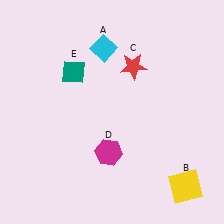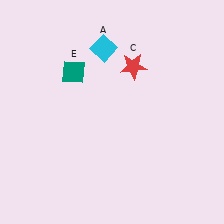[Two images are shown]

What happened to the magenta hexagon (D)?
The magenta hexagon (D) was removed in Image 2. It was in the bottom-left area of Image 1.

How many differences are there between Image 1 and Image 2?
There are 2 differences between the two images.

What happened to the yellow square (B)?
The yellow square (B) was removed in Image 2. It was in the bottom-right area of Image 1.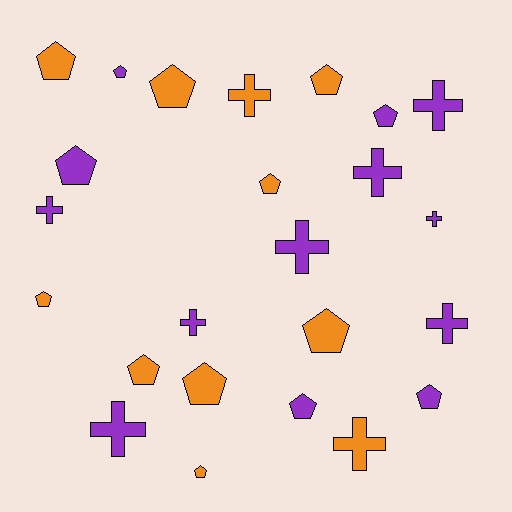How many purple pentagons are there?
There are 5 purple pentagons.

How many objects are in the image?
There are 24 objects.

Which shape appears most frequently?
Pentagon, with 14 objects.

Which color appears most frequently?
Purple, with 13 objects.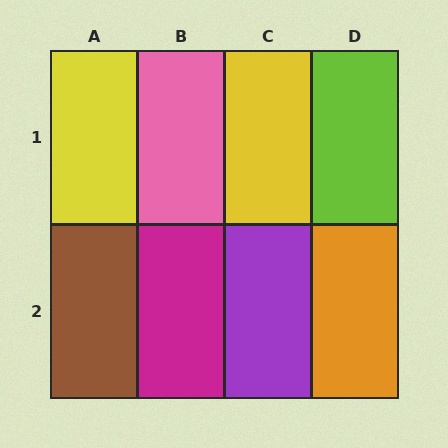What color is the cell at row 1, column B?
Pink.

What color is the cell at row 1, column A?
Yellow.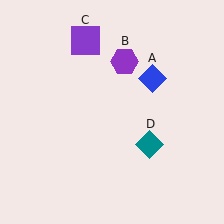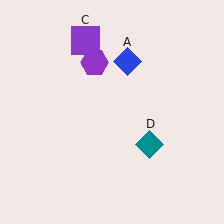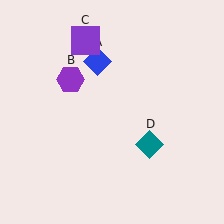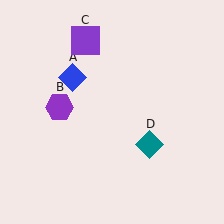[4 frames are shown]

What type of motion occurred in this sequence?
The blue diamond (object A), purple hexagon (object B) rotated counterclockwise around the center of the scene.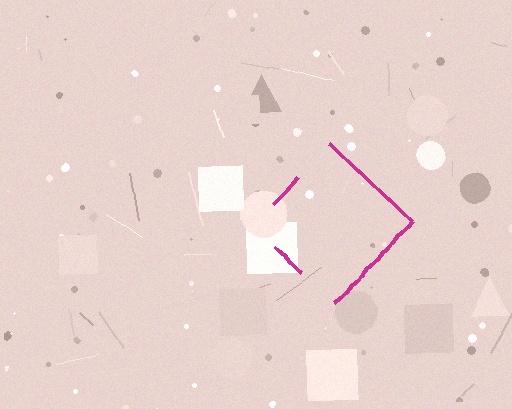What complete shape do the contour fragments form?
The contour fragments form a diamond.